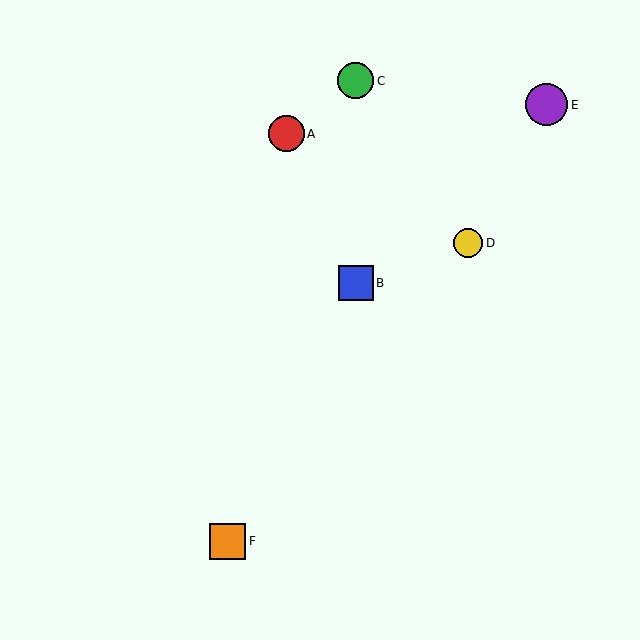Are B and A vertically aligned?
No, B is at x≈356 and A is at x≈286.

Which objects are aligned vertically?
Objects B, C are aligned vertically.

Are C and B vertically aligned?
Yes, both are at x≈356.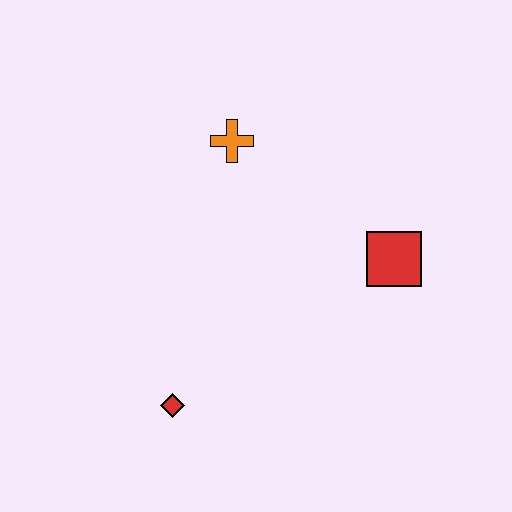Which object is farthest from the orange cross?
The red diamond is farthest from the orange cross.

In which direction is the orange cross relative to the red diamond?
The orange cross is above the red diamond.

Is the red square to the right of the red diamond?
Yes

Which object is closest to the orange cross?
The red square is closest to the orange cross.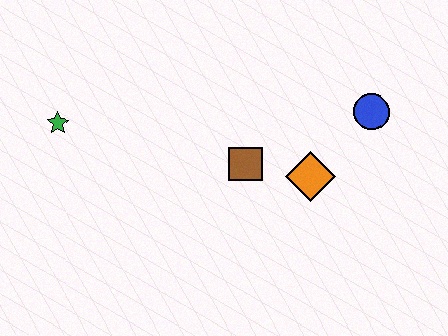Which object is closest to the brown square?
The orange diamond is closest to the brown square.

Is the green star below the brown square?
No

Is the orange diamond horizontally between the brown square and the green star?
No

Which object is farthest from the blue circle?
The green star is farthest from the blue circle.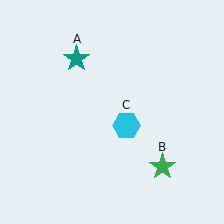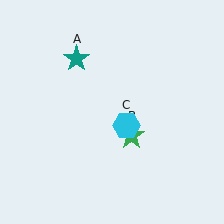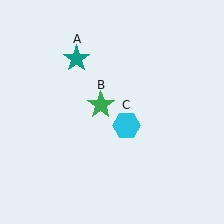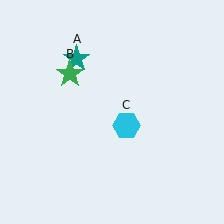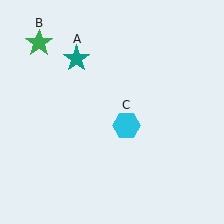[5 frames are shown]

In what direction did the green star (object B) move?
The green star (object B) moved up and to the left.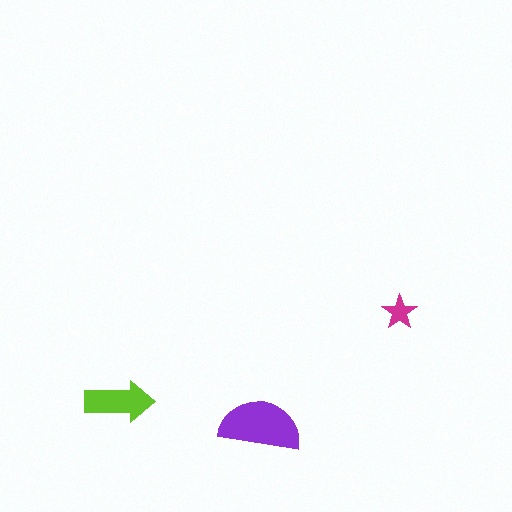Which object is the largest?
The purple semicircle.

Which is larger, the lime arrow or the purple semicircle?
The purple semicircle.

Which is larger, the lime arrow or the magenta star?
The lime arrow.